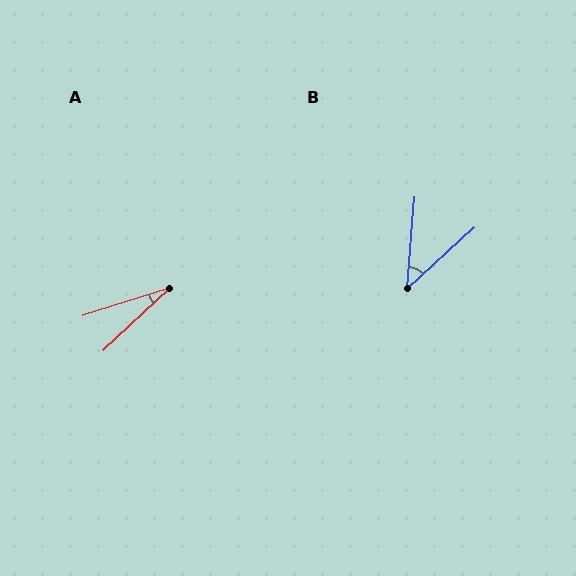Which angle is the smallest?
A, at approximately 25 degrees.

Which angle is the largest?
B, at approximately 43 degrees.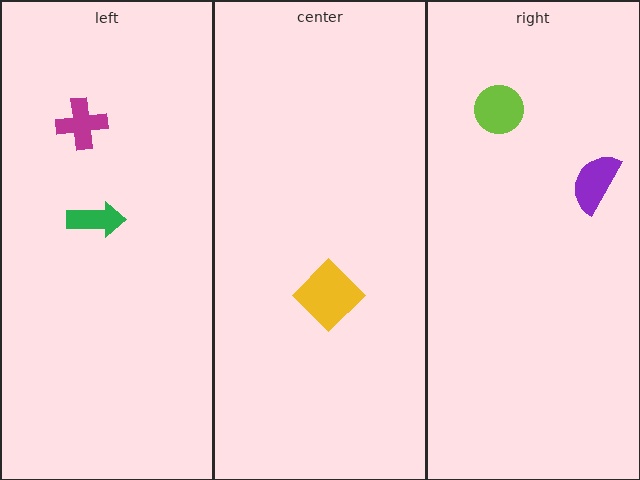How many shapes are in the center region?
1.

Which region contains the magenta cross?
The left region.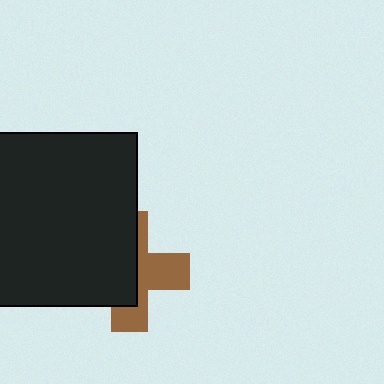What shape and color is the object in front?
The object in front is a black rectangle.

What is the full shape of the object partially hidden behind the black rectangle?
The partially hidden object is a brown cross.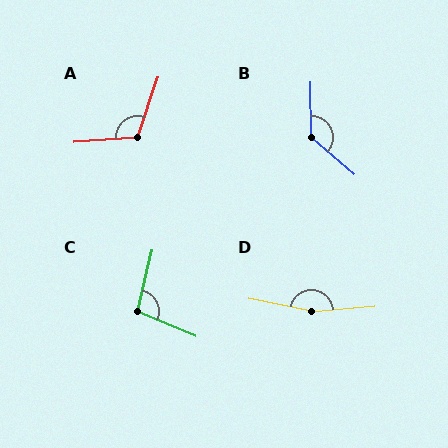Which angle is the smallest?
C, at approximately 99 degrees.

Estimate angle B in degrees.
Approximately 131 degrees.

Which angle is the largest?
D, at approximately 163 degrees.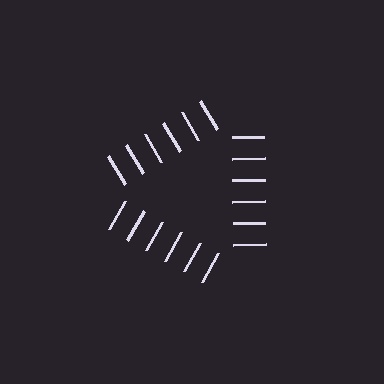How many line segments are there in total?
18 — 6 along each of the 3 edges.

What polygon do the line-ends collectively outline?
An illusory triangle — the line segments terminate on its edges but no continuous stroke is drawn.